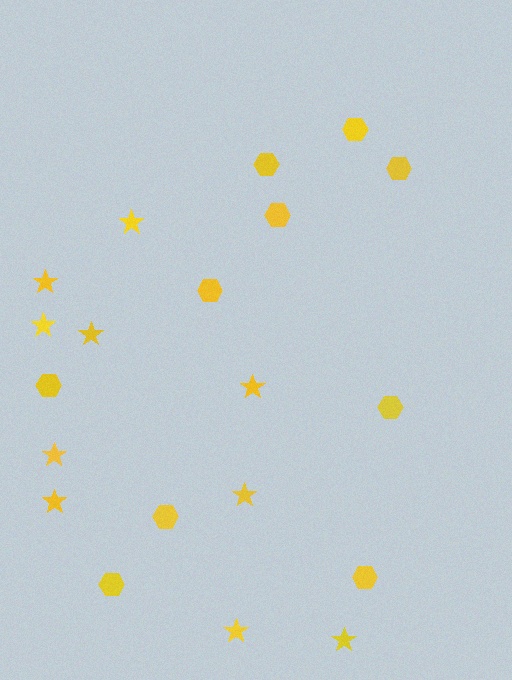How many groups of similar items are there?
There are 2 groups: one group of stars (10) and one group of hexagons (10).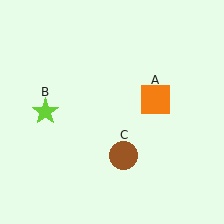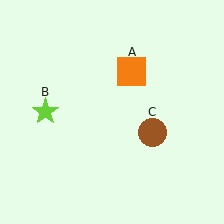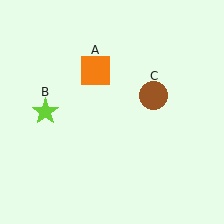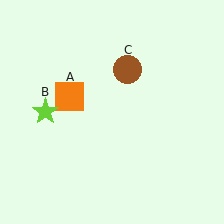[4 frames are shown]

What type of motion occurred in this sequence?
The orange square (object A), brown circle (object C) rotated counterclockwise around the center of the scene.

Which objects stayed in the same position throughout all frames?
Lime star (object B) remained stationary.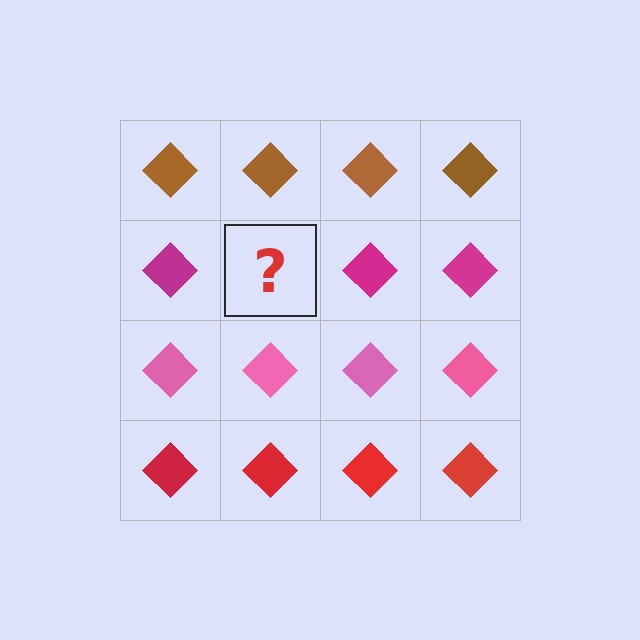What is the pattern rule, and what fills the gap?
The rule is that each row has a consistent color. The gap should be filled with a magenta diamond.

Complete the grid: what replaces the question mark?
The question mark should be replaced with a magenta diamond.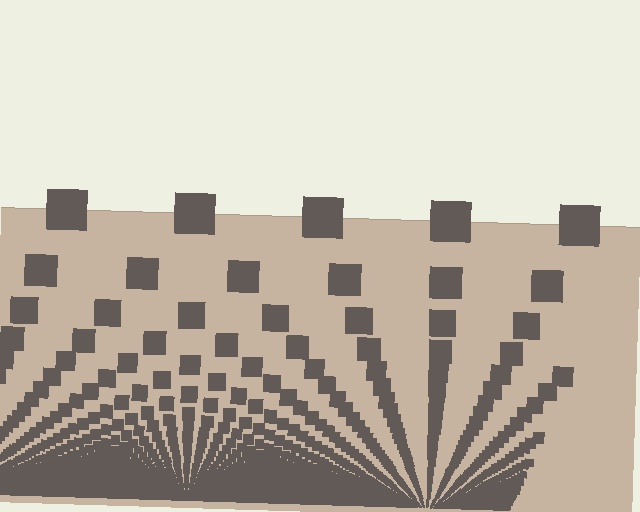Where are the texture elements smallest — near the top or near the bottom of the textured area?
Near the bottom.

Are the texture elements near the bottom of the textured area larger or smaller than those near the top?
Smaller. The gradient is inverted — elements near the bottom are smaller and denser.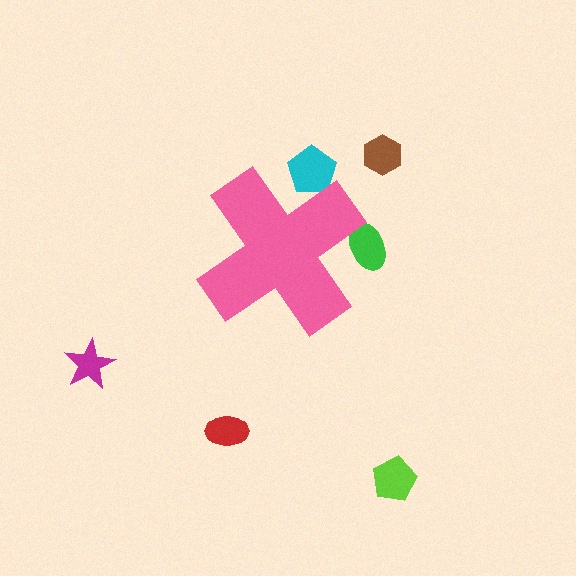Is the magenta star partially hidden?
No, the magenta star is fully visible.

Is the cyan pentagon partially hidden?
Yes, the cyan pentagon is partially hidden behind the pink cross.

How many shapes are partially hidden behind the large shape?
2 shapes are partially hidden.